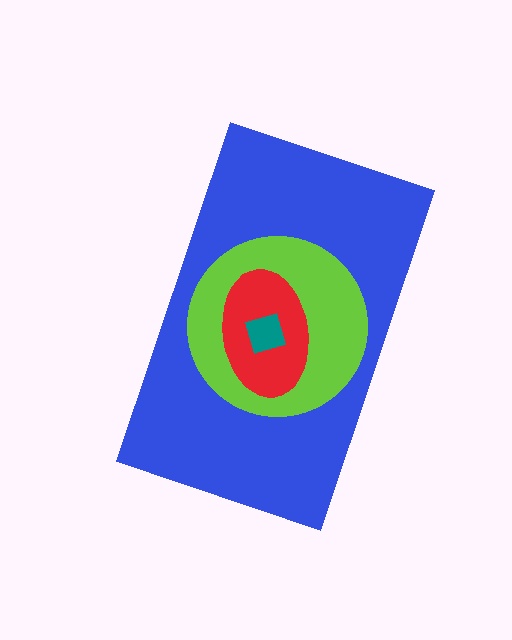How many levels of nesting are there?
4.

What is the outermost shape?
The blue rectangle.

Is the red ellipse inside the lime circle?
Yes.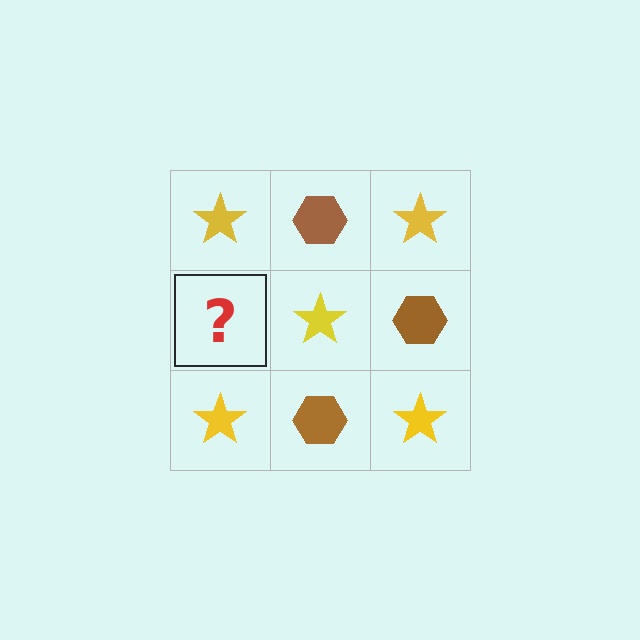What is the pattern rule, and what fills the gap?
The rule is that it alternates yellow star and brown hexagon in a checkerboard pattern. The gap should be filled with a brown hexagon.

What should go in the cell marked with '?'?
The missing cell should contain a brown hexagon.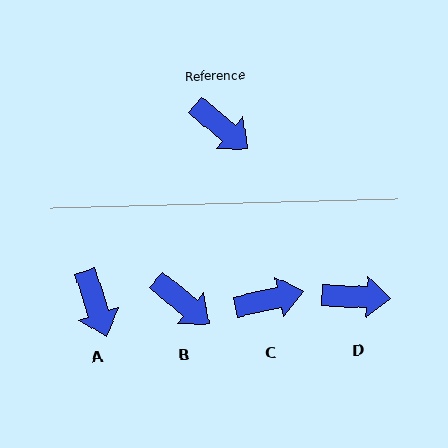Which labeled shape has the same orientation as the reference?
B.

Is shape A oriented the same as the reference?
No, it is off by about 32 degrees.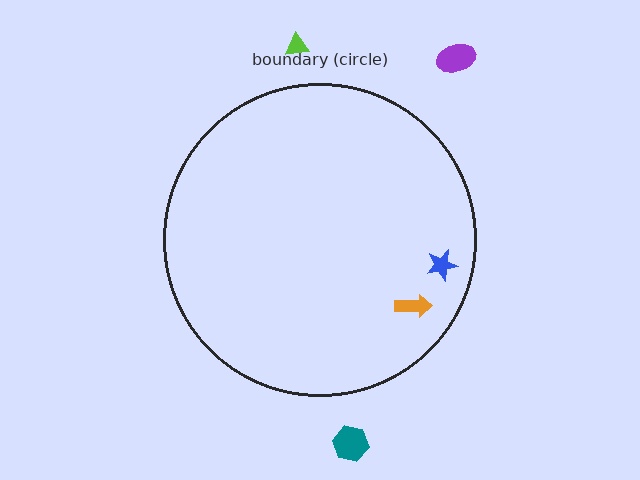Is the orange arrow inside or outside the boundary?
Inside.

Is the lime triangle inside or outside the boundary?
Outside.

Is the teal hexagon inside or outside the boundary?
Outside.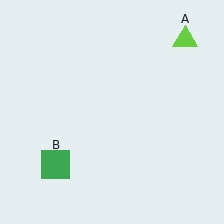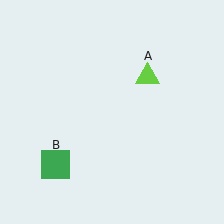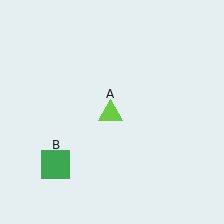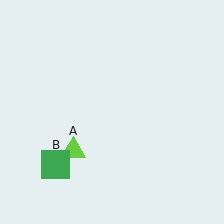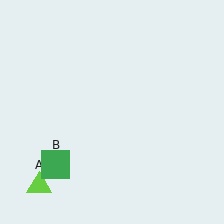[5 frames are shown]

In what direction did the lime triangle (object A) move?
The lime triangle (object A) moved down and to the left.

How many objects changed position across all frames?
1 object changed position: lime triangle (object A).